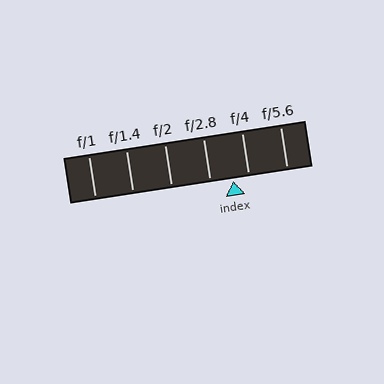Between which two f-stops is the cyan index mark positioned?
The index mark is between f/2.8 and f/4.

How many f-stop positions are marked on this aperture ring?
There are 6 f-stop positions marked.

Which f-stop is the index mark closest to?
The index mark is closest to f/4.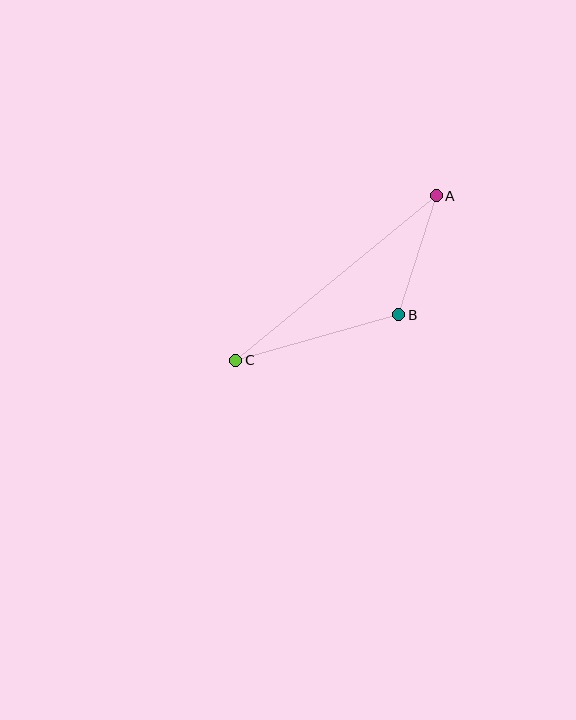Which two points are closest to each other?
Points A and B are closest to each other.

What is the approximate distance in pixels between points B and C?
The distance between B and C is approximately 169 pixels.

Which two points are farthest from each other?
Points A and C are farthest from each other.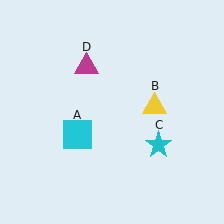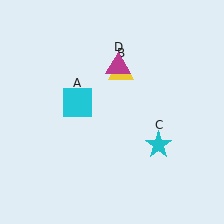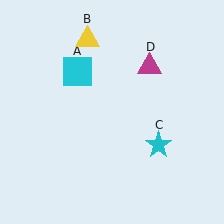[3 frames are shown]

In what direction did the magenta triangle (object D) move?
The magenta triangle (object D) moved right.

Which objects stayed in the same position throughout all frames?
Cyan star (object C) remained stationary.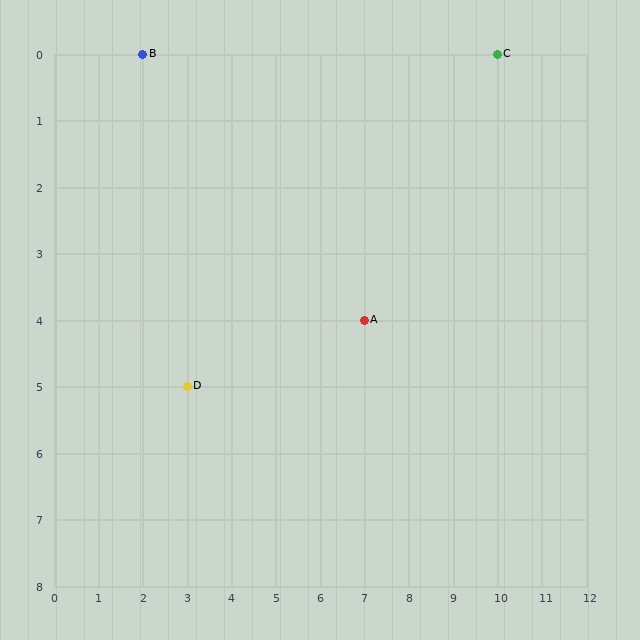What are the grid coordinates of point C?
Point C is at grid coordinates (10, 0).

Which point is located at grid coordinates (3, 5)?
Point D is at (3, 5).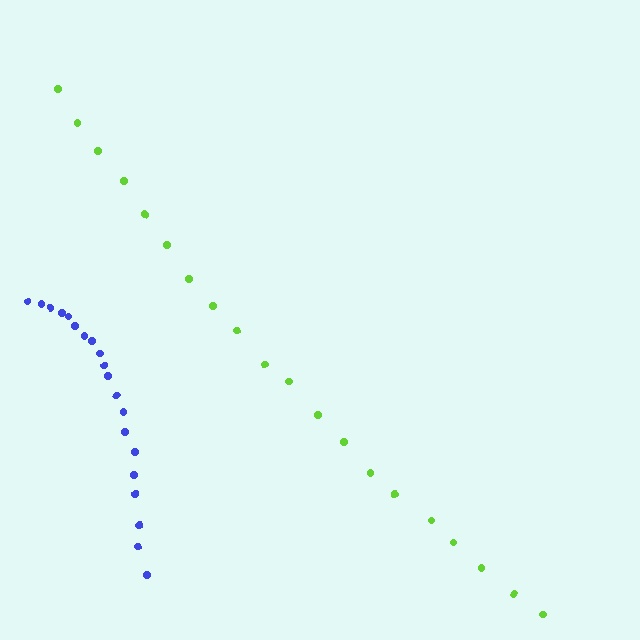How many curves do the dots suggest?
There are 2 distinct paths.